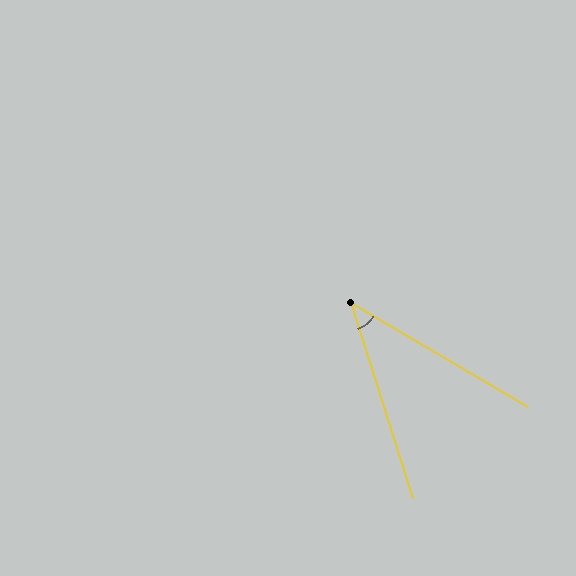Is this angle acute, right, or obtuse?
It is acute.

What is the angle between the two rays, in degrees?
Approximately 42 degrees.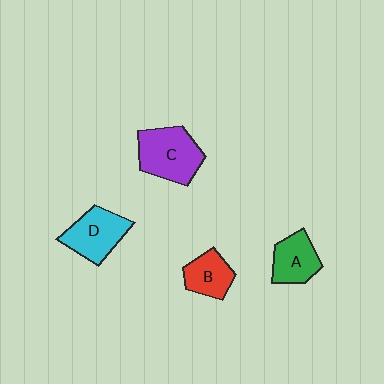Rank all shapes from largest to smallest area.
From largest to smallest: C (purple), D (cyan), A (green), B (red).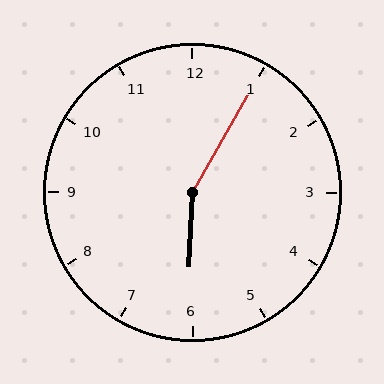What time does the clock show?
6:05.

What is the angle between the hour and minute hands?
Approximately 152 degrees.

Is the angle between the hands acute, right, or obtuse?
It is obtuse.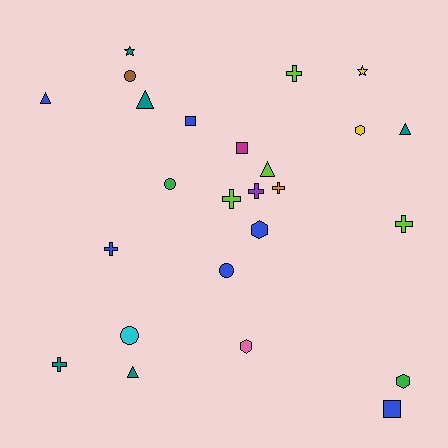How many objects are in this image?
There are 25 objects.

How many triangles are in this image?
There are 5 triangles.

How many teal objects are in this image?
There are 5 teal objects.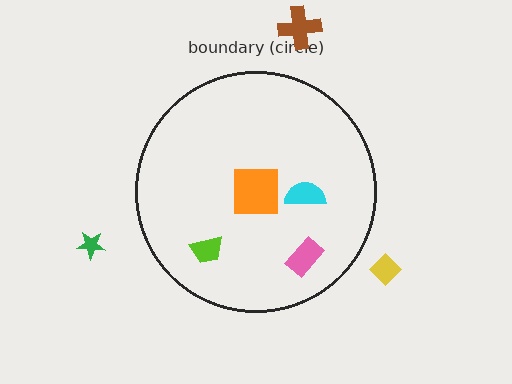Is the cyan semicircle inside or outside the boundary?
Inside.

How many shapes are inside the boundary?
4 inside, 3 outside.